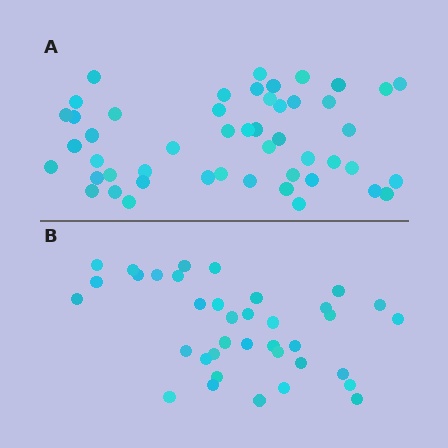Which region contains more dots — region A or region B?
Region A (the top region) has more dots.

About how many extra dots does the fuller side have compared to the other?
Region A has roughly 12 or so more dots than region B.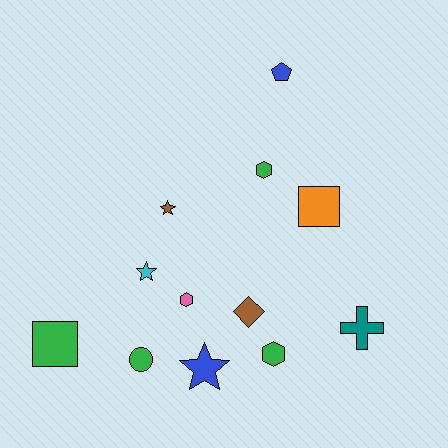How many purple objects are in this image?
There are no purple objects.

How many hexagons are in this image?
There are 3 hexagons.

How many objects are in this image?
There are 12 objects.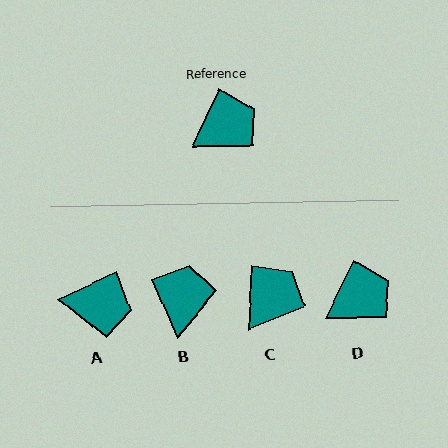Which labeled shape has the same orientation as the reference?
D.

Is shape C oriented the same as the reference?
No, it is off by about 22 degrees.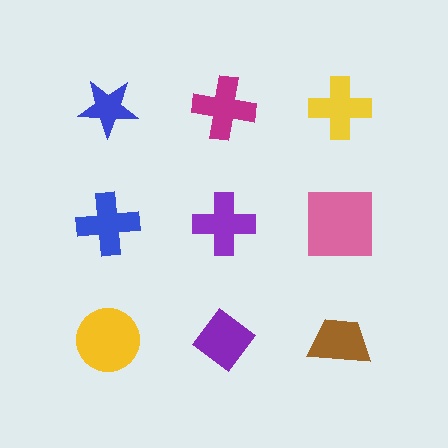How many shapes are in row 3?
3 shapes.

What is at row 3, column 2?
A purple diamond.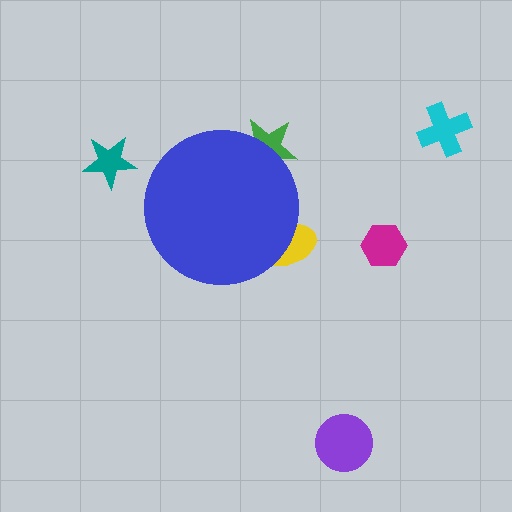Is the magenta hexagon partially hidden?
No, the magenta hexagon is fully visible.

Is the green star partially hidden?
Yes, the green star is partially hidden behind the blue circle.